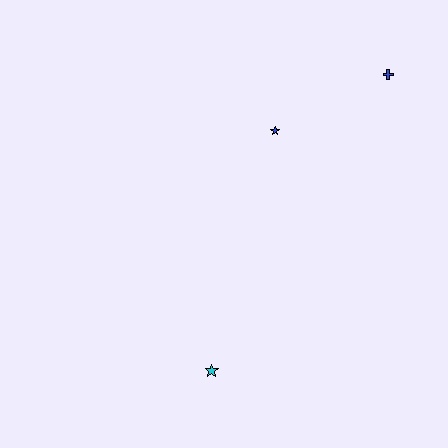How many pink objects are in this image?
There are no pink objects.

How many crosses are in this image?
There is 1 cross.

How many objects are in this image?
There are 3 objects.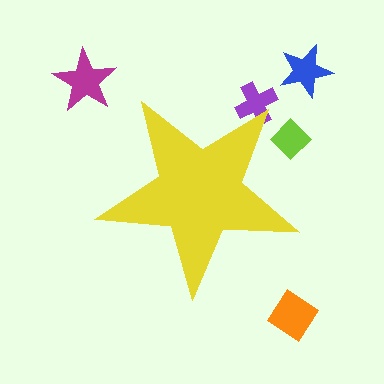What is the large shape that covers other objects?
A yellow star.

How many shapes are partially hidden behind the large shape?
2 shapes are partially hidden.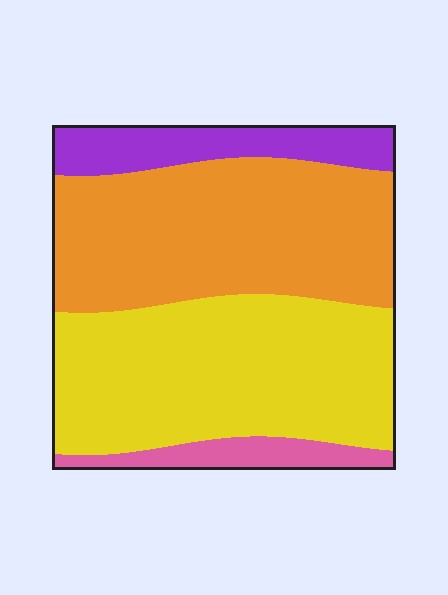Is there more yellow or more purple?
Yellow.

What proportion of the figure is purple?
Purple covers 12% of the figure.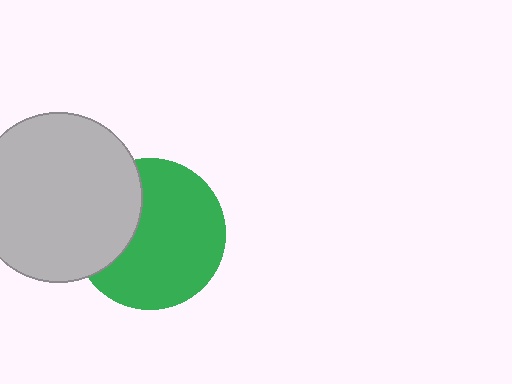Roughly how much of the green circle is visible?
Most of it is visible (roughly 70%).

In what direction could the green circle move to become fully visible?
The green circle could move right. That would shift it out from behind the light gray circle entirely.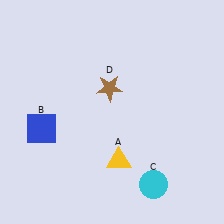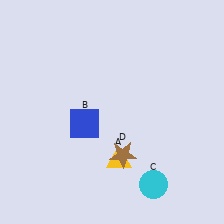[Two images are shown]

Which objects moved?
The objects that moved are: the blue square (B), the brown star (D).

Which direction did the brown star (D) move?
The brown star (D) moved down.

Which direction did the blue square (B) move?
The blue square (B) moved right.